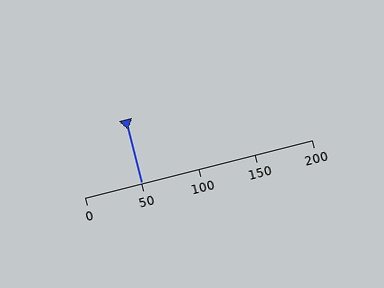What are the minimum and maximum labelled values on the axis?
The axis runs from 0 to 200.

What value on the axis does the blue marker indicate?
The marker indicates approximately 50.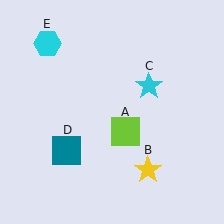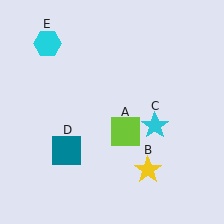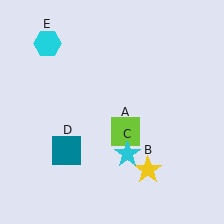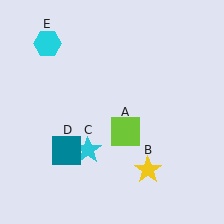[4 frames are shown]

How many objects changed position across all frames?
1 object changed position: cyan star (object C).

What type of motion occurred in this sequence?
The cyan star (object C) rotated clockwise around the center of the scene.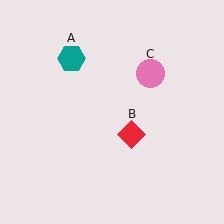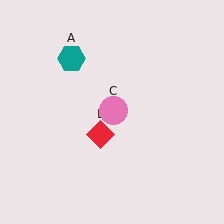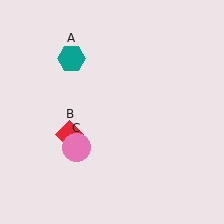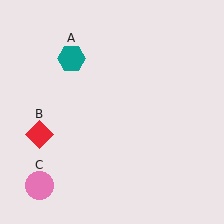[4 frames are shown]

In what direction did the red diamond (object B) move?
The red diamond (object B) moved left.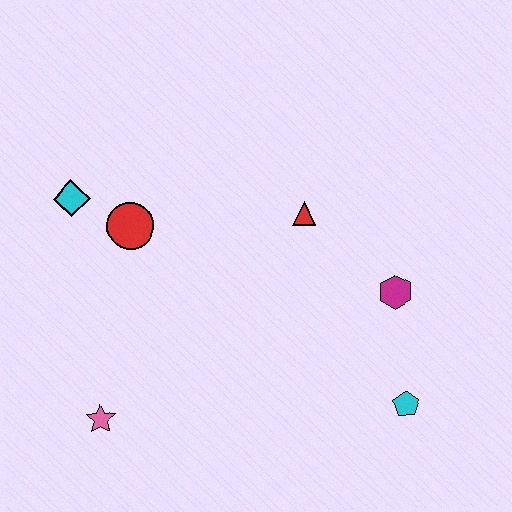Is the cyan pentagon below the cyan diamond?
Yes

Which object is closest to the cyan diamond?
The red circle is closest to the cyan diamond.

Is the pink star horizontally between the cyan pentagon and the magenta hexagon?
No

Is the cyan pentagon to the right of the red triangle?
Yes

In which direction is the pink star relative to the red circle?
The pink star is below the red circle.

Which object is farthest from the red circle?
The cyan pentagon is farthest from the red circle.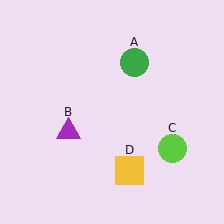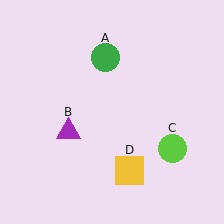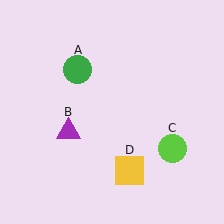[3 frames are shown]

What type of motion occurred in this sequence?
The green circle (object A) rotated counterclockwise around the center of the scene.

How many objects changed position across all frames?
1 object changed position: green circle (object A).